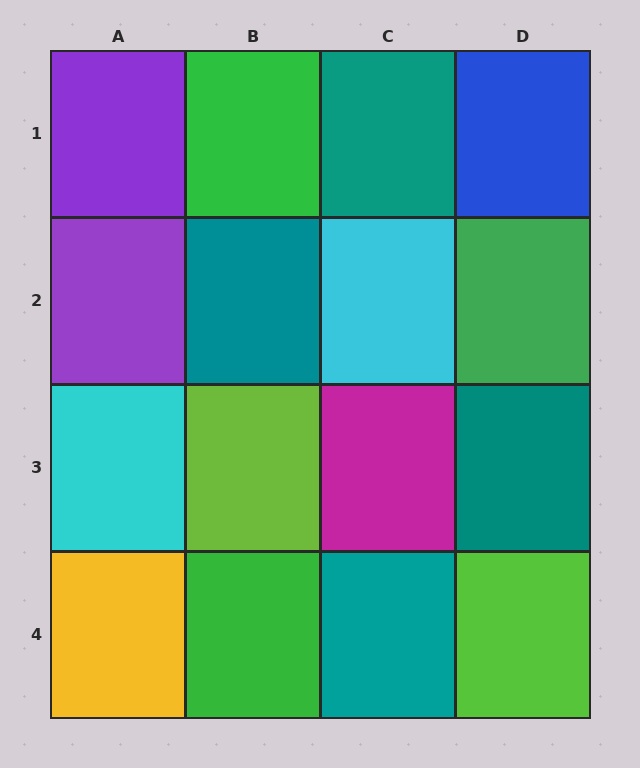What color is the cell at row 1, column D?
Blue.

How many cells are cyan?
2 cells are cyan.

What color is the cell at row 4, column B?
Green.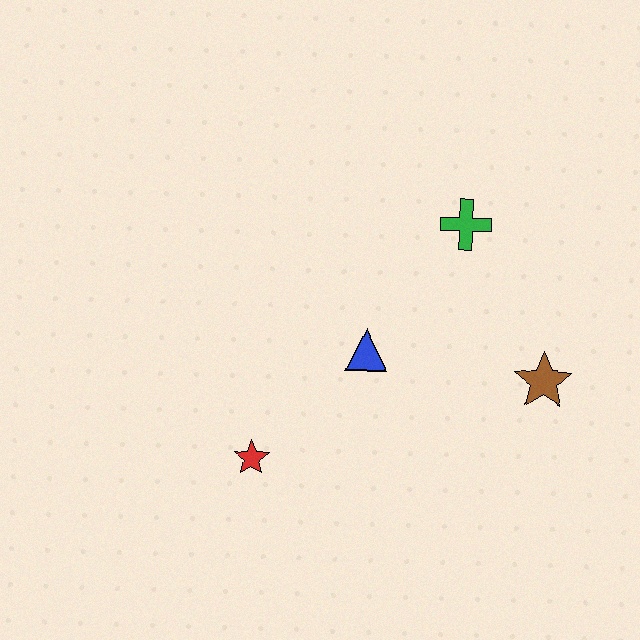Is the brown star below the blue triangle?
Yes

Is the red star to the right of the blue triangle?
No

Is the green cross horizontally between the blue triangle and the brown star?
Yes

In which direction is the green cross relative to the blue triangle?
The green cross is above the blue triangle.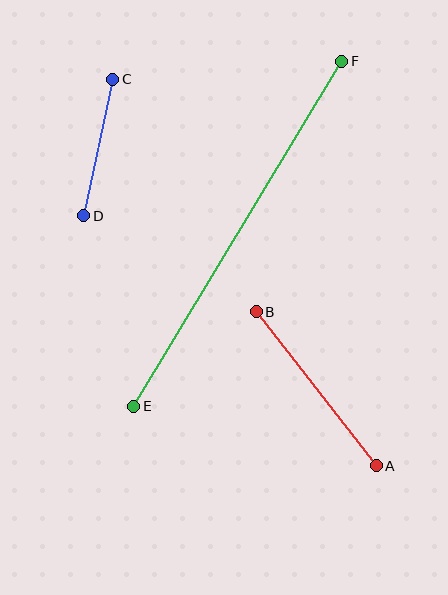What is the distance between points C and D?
The distance is approximately 139 pixels.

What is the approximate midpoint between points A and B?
The midpoint is at approximately (316, 389) pixels.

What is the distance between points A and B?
The distance is approximately 195 pixels.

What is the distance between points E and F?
The distance is approximately 403 pixels.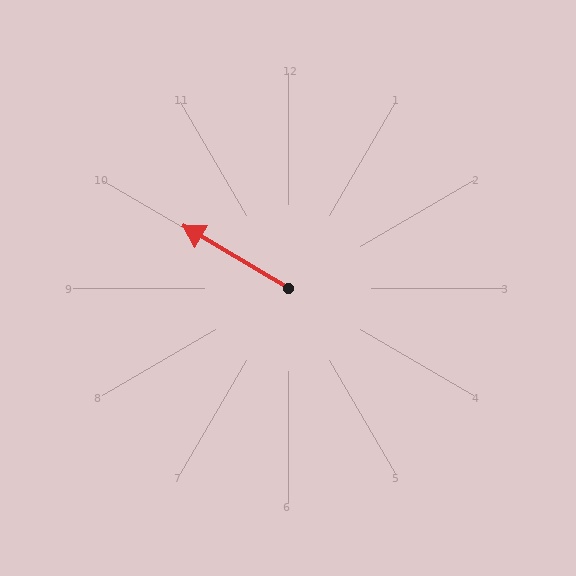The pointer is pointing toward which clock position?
Roughly 10 o'clock.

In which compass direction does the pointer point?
Northwest.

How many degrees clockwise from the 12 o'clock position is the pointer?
Approximately 301 degrees.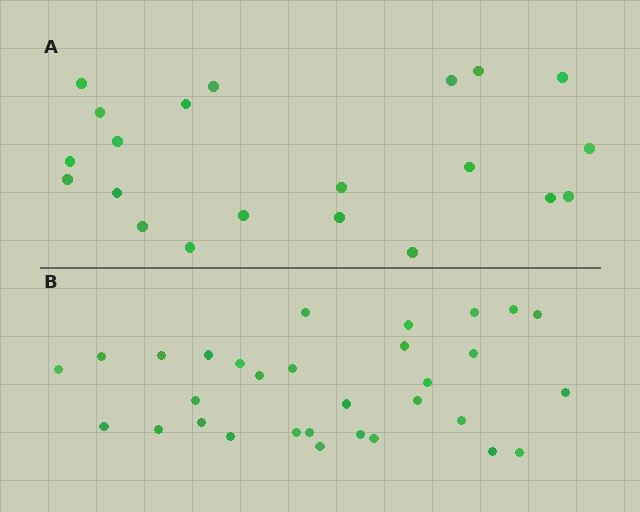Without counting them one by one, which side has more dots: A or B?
Region B (the bottom region) has more dots.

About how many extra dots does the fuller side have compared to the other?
Region B has roughly 10 or so more dots than region A.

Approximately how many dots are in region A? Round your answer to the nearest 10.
About 20 dots. (The exact count is 21, which rounds to 20.)